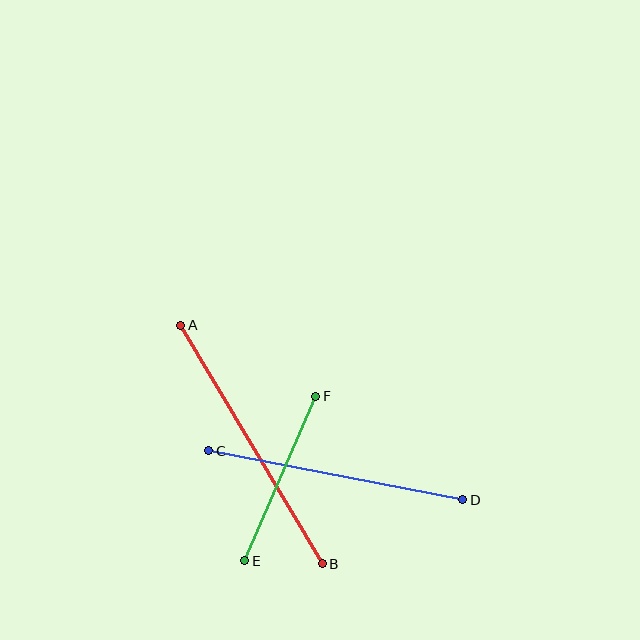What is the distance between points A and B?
The distance is approximately 278 pixels.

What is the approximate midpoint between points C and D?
The midpoint is at approximately (336, 475) pixels.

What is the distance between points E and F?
The distance is approximately 179 pixels.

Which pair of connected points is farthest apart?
Points A and B are farthest apart.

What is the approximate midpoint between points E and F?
The midpoint is at approximately (280, 478) pixels.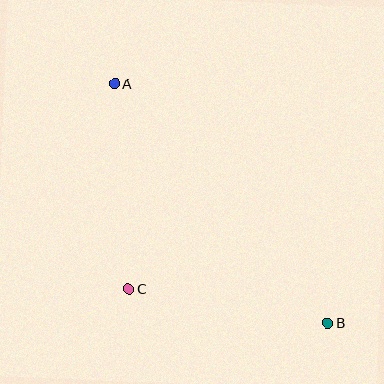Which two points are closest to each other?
Points B and C are closest to each other.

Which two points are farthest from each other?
Points A and B are farthest from each other.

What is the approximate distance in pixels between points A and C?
The distance between A and C is approximately 206 pixels.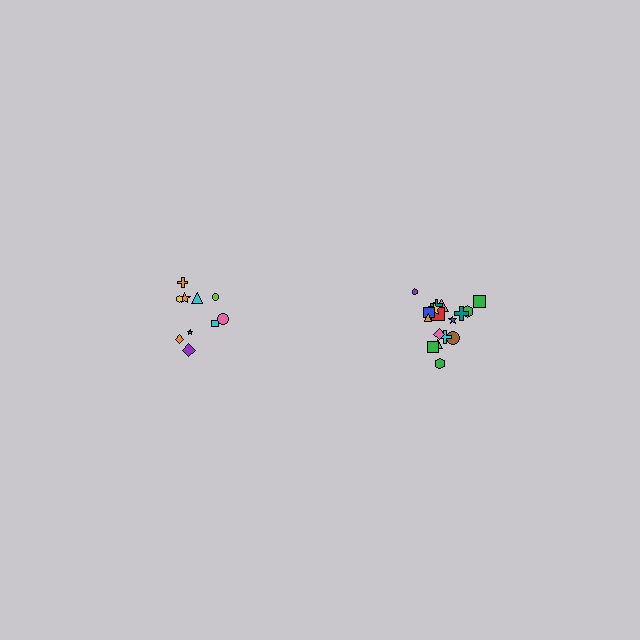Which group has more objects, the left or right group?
The right group.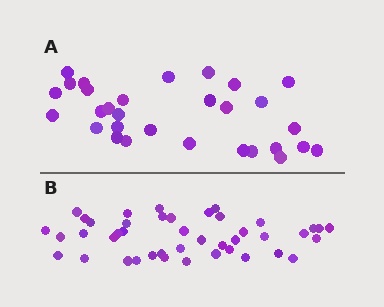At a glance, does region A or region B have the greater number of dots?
Region B (the bottom region) has more dots.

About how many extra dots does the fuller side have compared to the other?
Region B has approximately 15 more dots than region A.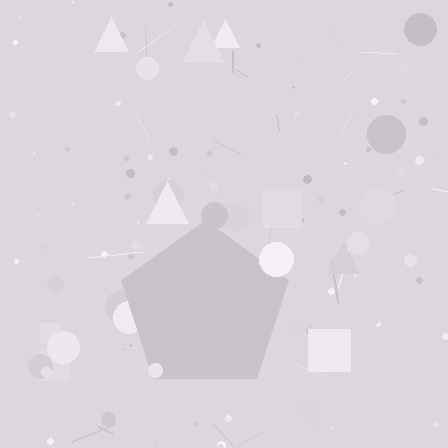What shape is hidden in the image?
A pentagon is hidden in the image.